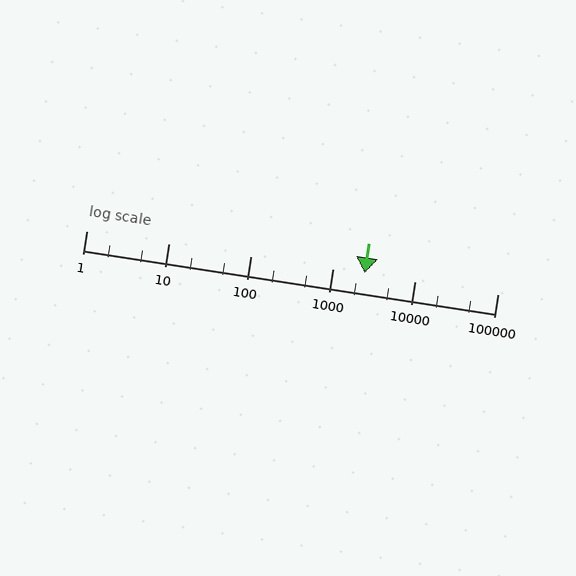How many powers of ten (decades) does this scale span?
The scale spans 5 decades, from 1 to 100000.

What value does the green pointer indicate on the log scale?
The pointer indicates approximately 2400.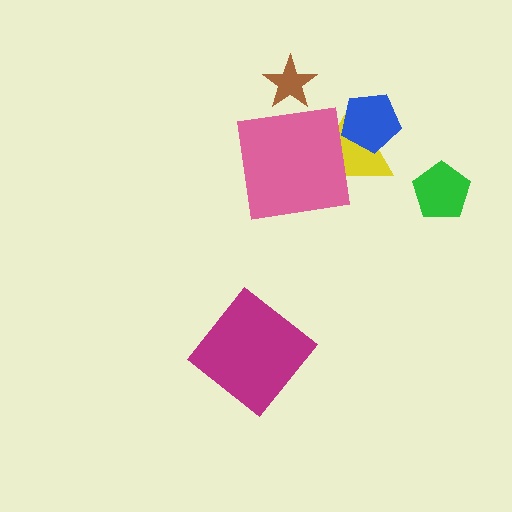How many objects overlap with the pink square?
1 object overlaps with the pink square.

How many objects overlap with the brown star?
0 objects overlap with the brown star.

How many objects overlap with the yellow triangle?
2 objects overlap with the yellow triangle.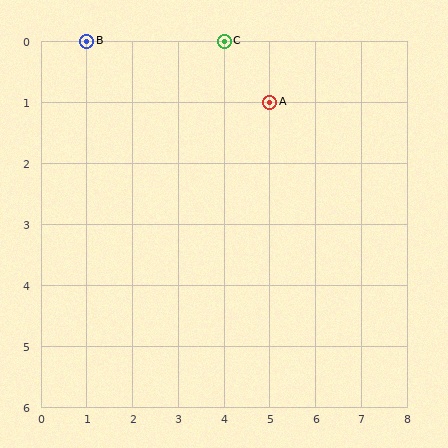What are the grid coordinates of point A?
Point A is at grid coordinates (5, 1).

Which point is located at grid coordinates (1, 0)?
Point B is at (1, 0).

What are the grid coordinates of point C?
Point C is at grid coordinates (4, 0).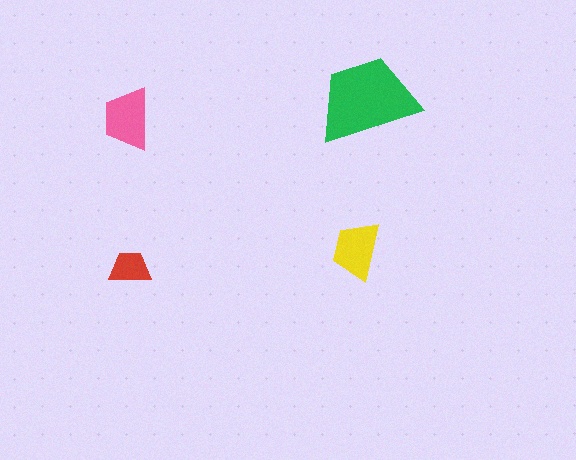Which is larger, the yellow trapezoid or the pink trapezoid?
The pink one.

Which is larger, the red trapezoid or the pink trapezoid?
The pink one.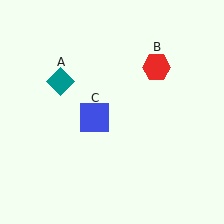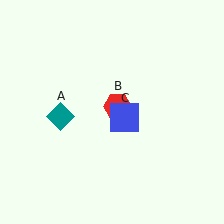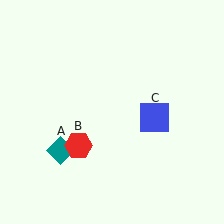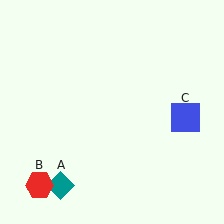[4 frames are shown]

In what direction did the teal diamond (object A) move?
The teal diamond (object A) moved down.